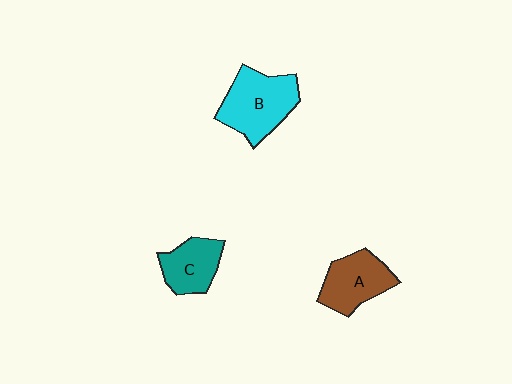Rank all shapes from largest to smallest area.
From largest to smallest: B (cyan), A (brown), C (teal).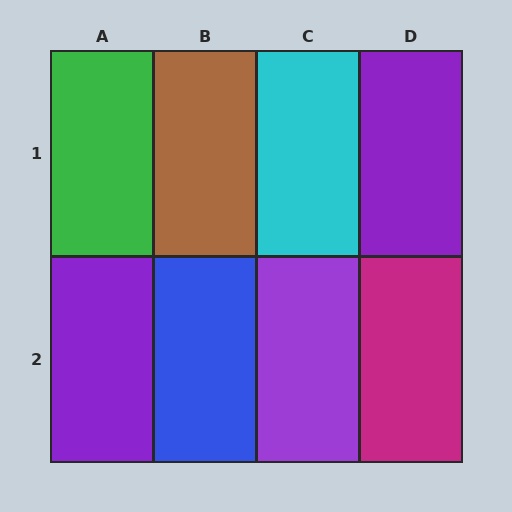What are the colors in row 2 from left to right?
Purple, blue, purple, magenta.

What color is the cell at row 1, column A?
Green.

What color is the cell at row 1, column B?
Brown.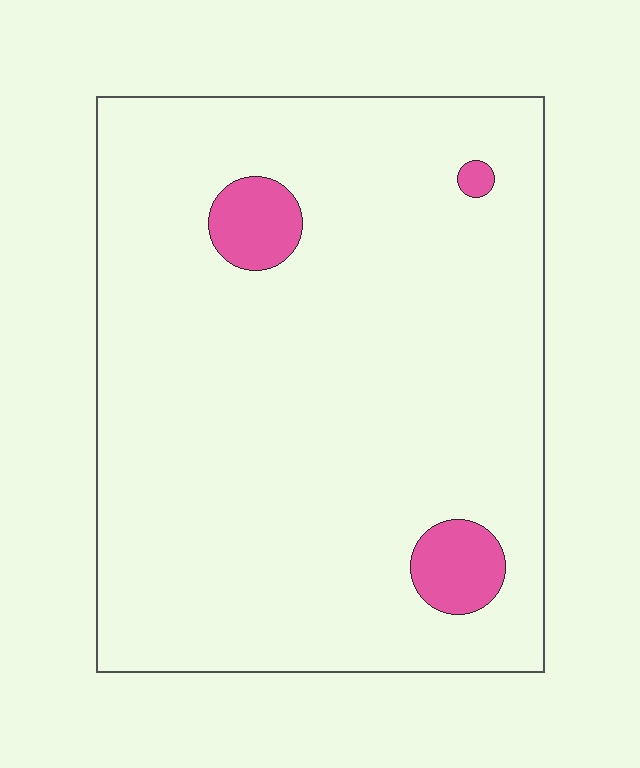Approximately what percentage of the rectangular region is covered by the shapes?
Approximately 5%.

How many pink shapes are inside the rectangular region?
3.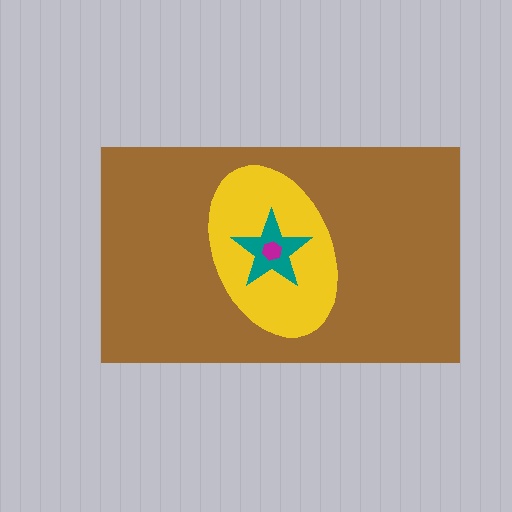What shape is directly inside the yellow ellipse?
The teal star.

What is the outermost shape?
The brown rectangle.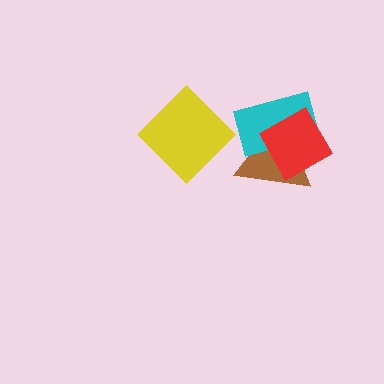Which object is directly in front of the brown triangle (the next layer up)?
The cyan rectangle is directly in front of the brown triangle.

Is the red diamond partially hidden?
No, no other shape covers it.